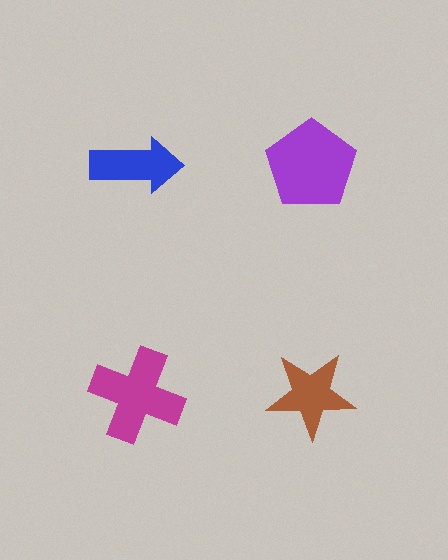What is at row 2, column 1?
A magenta cross.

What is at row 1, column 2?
A purple pentagon.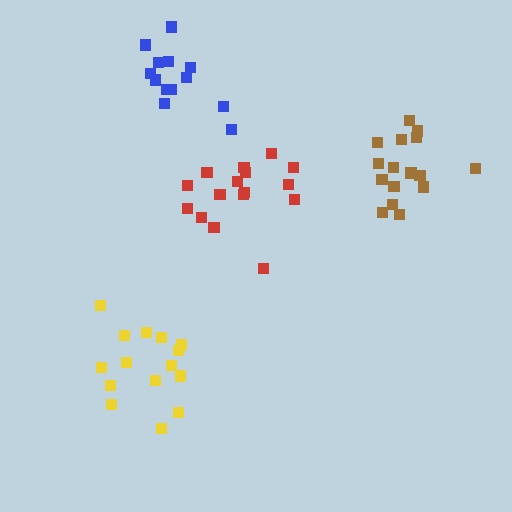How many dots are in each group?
Group 1: 16 dots, Group 2: 13 dots, Group 3: 15 dots, Group 4: 16 dots (60 total).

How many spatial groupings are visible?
There are 4 spatial groupings.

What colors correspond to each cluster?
The clusters are colored: red, blue, yellow, brown.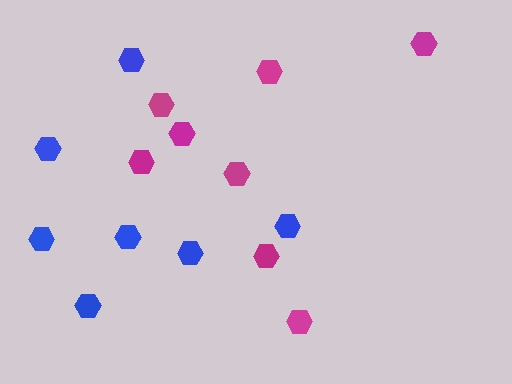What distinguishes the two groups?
There are 2 groups: one group of blue hexagons (7) and one group of magenta hexagons (8).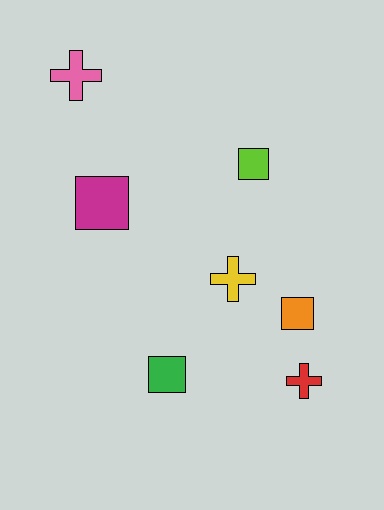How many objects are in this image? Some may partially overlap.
There are 7 objects.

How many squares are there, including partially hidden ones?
There are 4 squares.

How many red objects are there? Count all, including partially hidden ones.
There is 1 red object.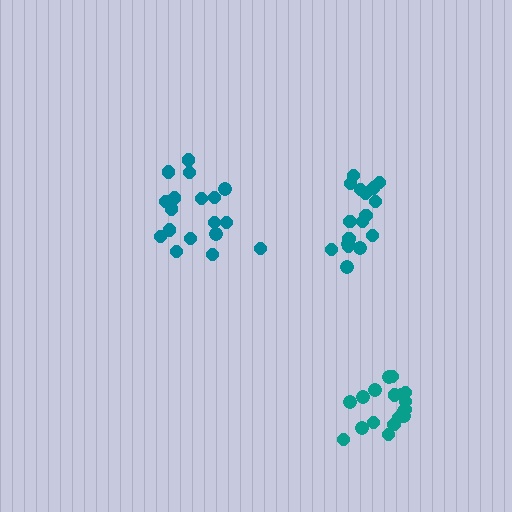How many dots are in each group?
Group 1: 17 dots, Group 2: 18 dots, Group 3: 18 dots (53 total).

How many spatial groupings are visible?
There are 3 spatial groupings.